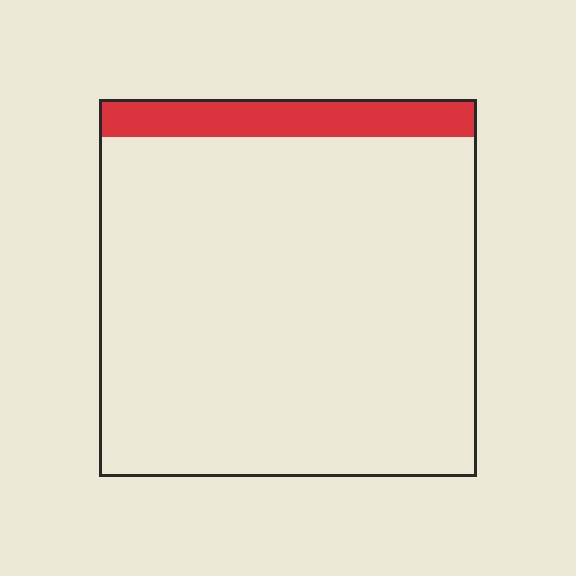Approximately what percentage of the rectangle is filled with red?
Approximately 10%.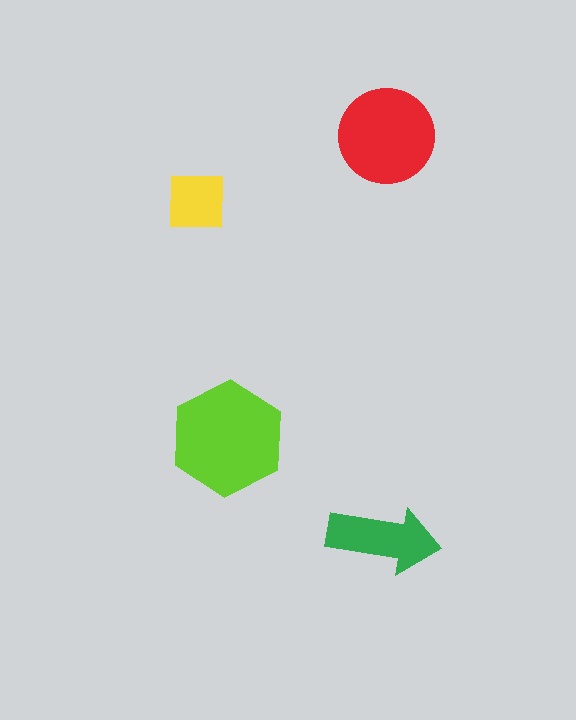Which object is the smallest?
The yellow square.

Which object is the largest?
The lime hexagon.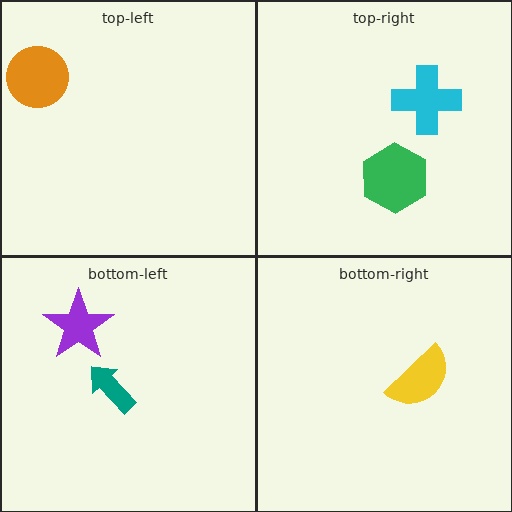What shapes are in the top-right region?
The cyan cross, the green hexagon.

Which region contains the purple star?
The bottom-left region.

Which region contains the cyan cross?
The top-right region.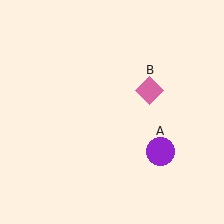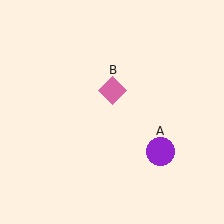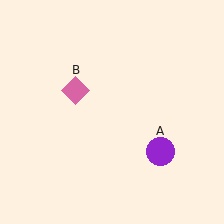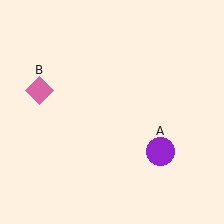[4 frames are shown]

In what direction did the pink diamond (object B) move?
The pink diamond (object B) moved left.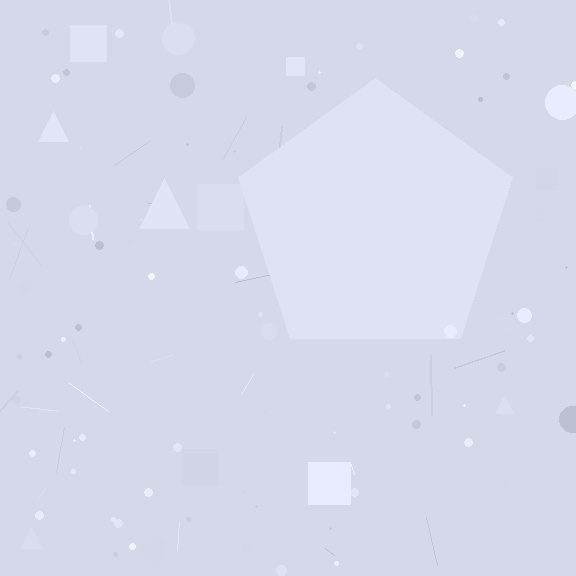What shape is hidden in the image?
A pentagon is hidden in the image.